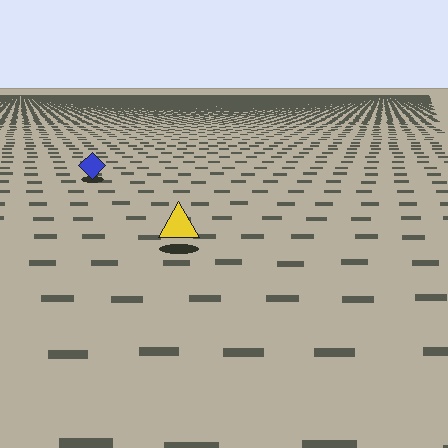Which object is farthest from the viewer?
The blue diamond is farthest from the viewer. It appears smaller and the ground texture around it is denser.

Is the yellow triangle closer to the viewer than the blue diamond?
Yes. The yellow triangle is closer — you can tell from the texture gradient: the ground texture is coarser near it.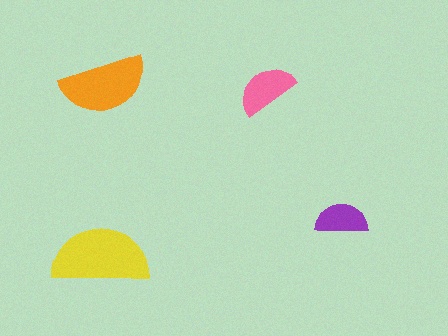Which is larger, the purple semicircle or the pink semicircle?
The pink one.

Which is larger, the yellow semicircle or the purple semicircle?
The yellow one.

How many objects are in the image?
There are 4 objects in the image.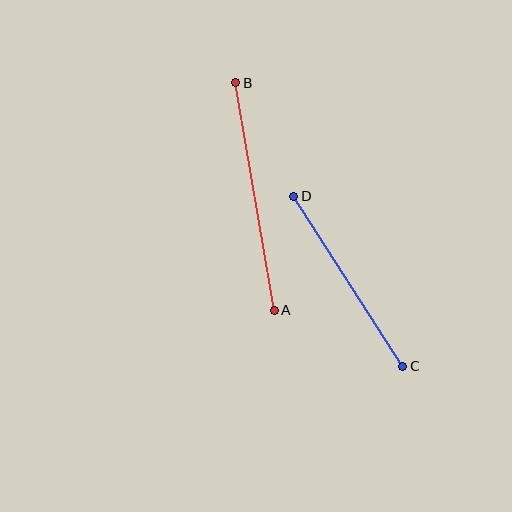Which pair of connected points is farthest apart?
Points A and B are farthest apart.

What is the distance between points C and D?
The distance is approximately 202 pixels.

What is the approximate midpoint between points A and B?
The midpoint is at approximately (255, 196) pixels.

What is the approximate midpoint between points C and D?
The midpoint is at approximately (348, 281) pixels.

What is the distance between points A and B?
The distance is approximately 231 pixels.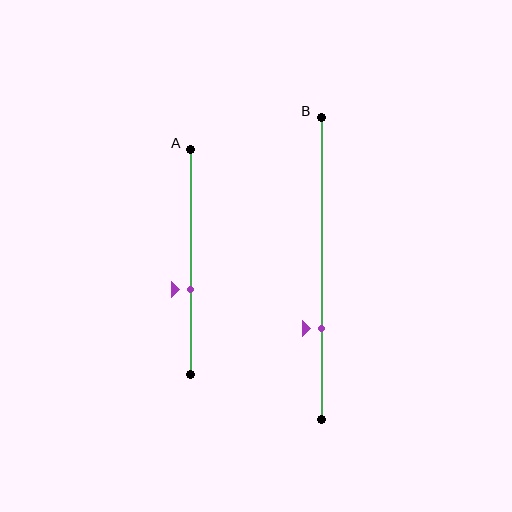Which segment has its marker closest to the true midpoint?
Segment A has its marker closest to the true midpoint.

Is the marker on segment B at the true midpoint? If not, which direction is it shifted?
No, the marker on segment B is shifted downward by about 20% of the segment length.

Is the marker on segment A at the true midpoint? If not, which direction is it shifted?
No, the marker on segment A is shifted downward by about 12% of the segment length.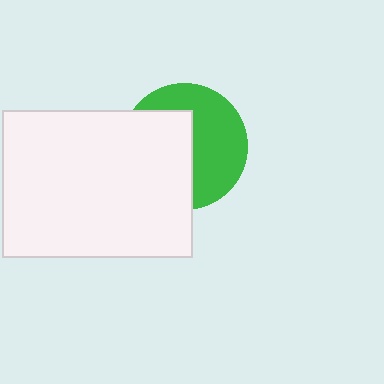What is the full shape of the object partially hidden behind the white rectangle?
The partially hidden object is a green circle.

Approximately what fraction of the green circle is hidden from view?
Roughly 50% of the green circle is hidden behind the white rectangle.